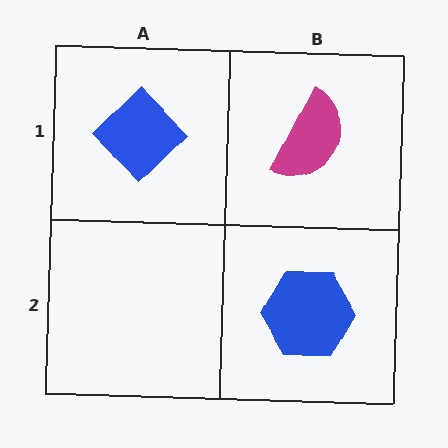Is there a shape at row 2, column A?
No, that cell is empty.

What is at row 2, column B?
A blue hexagon.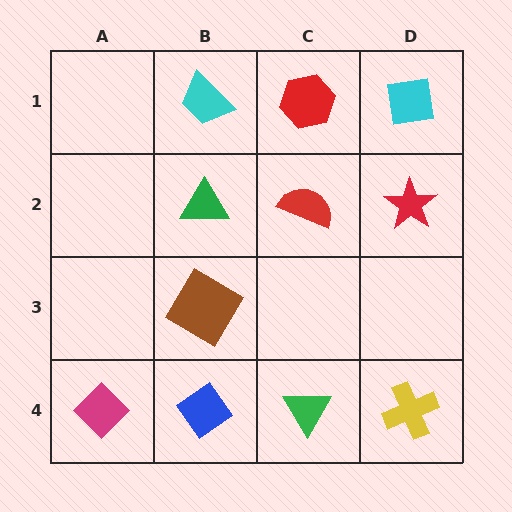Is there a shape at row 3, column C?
No, that cell is empty.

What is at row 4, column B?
A blue diamond.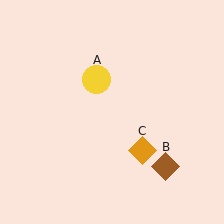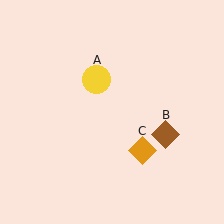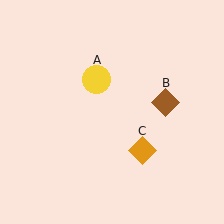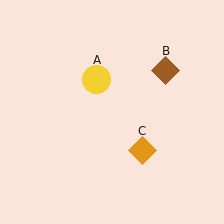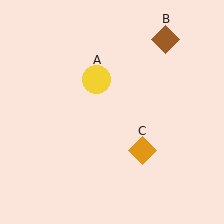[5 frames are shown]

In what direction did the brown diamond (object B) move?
The brown diamond (object B) moved up.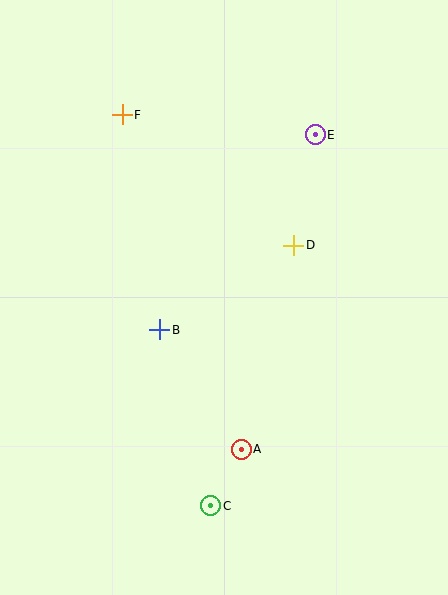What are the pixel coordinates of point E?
Point E is at (315, 135).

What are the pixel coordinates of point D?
Point D is at (294, 245).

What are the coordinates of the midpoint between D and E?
The midpoint between D and E is at (305, 190).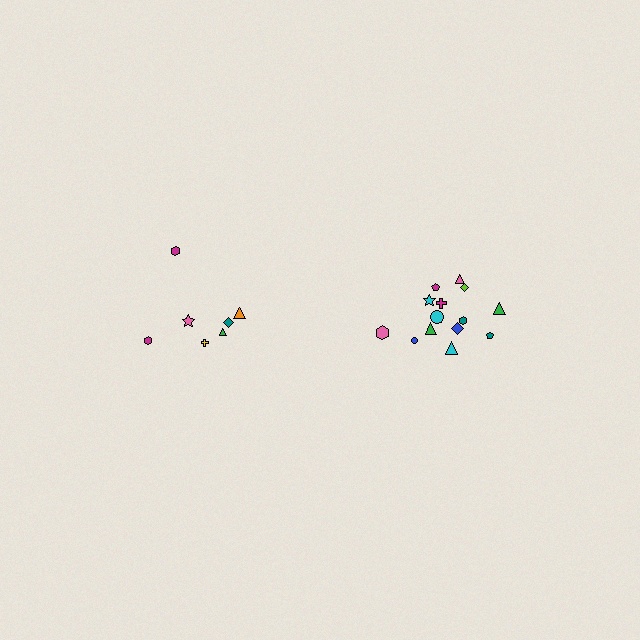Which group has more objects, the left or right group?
The right group.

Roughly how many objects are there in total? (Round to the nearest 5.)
Roughly 20 objects in total.